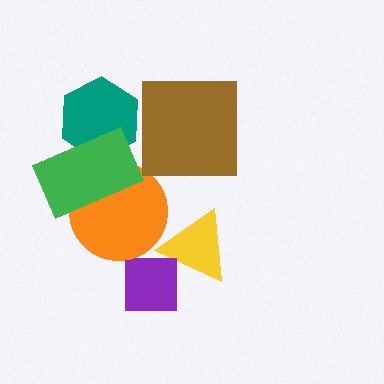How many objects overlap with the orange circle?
1 object overlaps with the orange circle.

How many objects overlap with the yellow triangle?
1 object overlaps with the yellow triangle.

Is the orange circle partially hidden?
Yes, it is partially covered by another shape.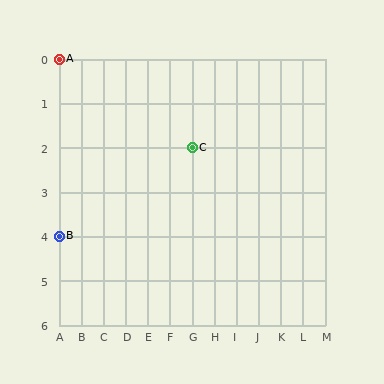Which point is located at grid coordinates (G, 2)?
Point C is at (G, 2).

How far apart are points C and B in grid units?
Points C and B are 6 columns and 2 rows apart (about 6.3 grid units diagonally).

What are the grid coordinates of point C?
Point C is at grid coordinates (G, 2).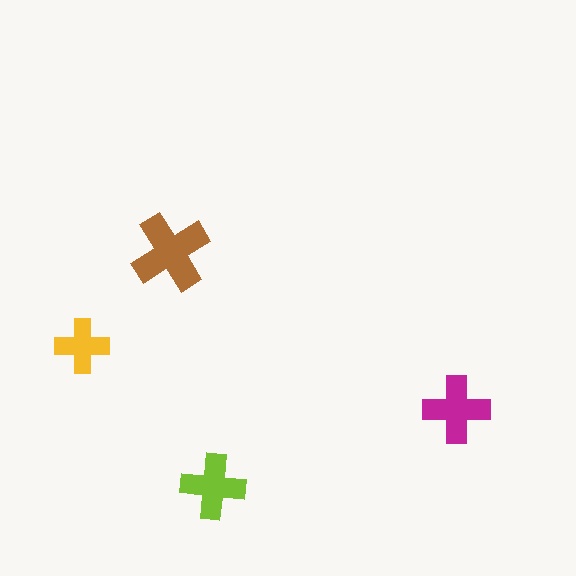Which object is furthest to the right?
The magenta cross is rightmost.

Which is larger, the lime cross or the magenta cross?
The magenta one.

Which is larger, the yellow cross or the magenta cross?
The magenta one.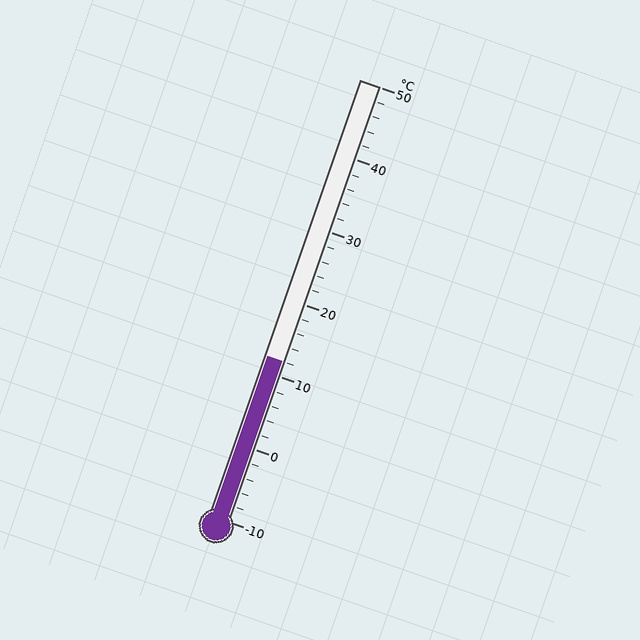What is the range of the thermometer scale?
The thermometer scale ranges from -10°C to 50°C.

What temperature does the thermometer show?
The thermometer shows approximately 12°C.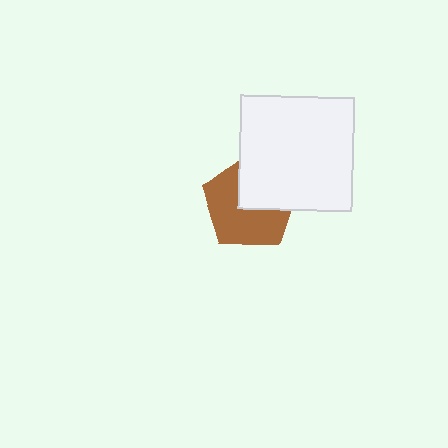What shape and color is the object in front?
The object in front is a white square.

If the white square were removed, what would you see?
You would see the complete brown pentagon.